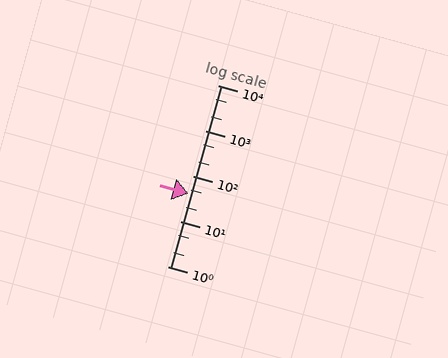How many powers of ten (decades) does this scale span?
The scale spans 4 decades, from 1 to 10000.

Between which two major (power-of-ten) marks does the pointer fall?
The pointer is between 10 and 100.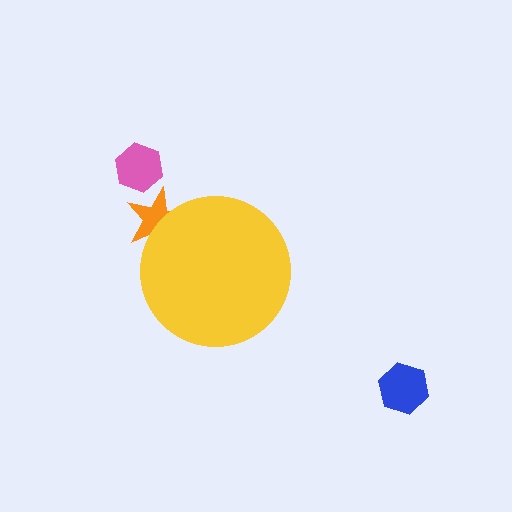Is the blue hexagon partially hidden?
No, the blue hexagon is fully visible.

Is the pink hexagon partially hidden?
No, the pink hexagon is fully visible.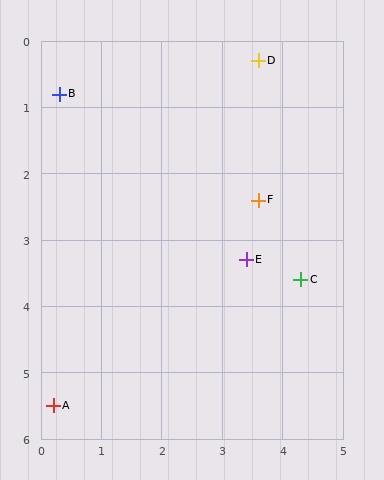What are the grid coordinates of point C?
Point C is at approximately (4.3, 3.6).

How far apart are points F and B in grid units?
Points F and B are about 3.7 grid units apart.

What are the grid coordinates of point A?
Point A is at approximately (0.2, 5.5).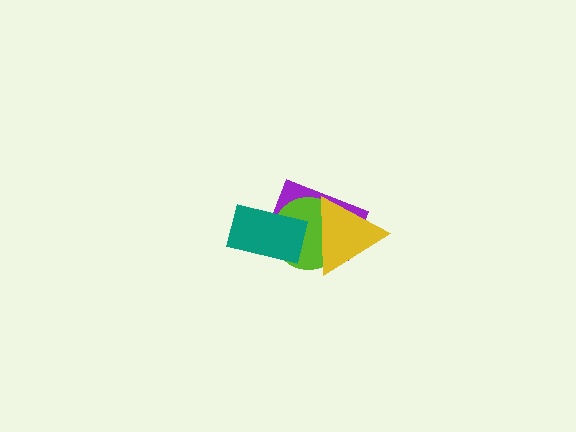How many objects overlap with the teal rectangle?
2 objects overlap with the teal rectangle.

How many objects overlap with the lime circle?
3 objects overlap with the lime circle.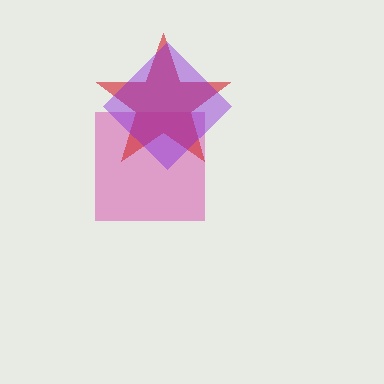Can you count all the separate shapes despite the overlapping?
Yes, there are 3 separate shapes.